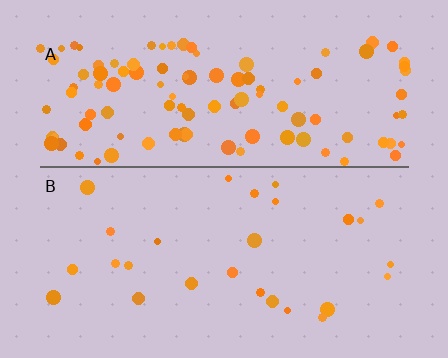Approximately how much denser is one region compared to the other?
Approximately 4.0× — region A over region B.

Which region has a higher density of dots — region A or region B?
A (the top).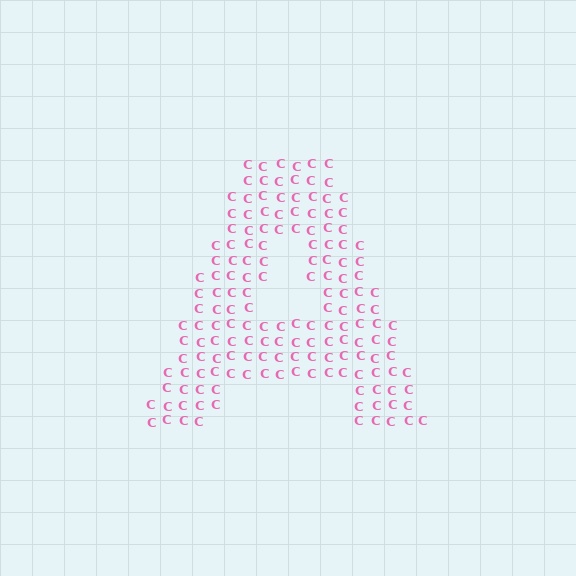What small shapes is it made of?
It is made of small letter C's.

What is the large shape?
The large shape is the letter A.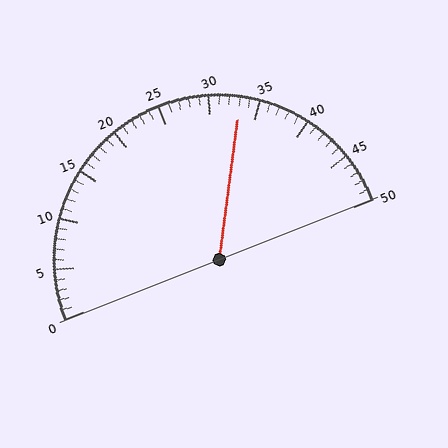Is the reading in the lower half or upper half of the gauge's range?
The reading is in the upper half of the range (0 to 50).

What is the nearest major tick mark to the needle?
The nearest major tick mark is 35.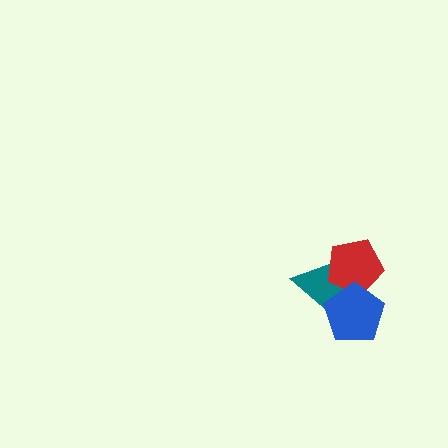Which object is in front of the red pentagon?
The blue pentagon is in front of the red pentagon.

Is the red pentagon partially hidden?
Yes, it is partially covered by another shape.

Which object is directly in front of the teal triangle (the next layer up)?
The red pentagon is directly in front of the teal triangle.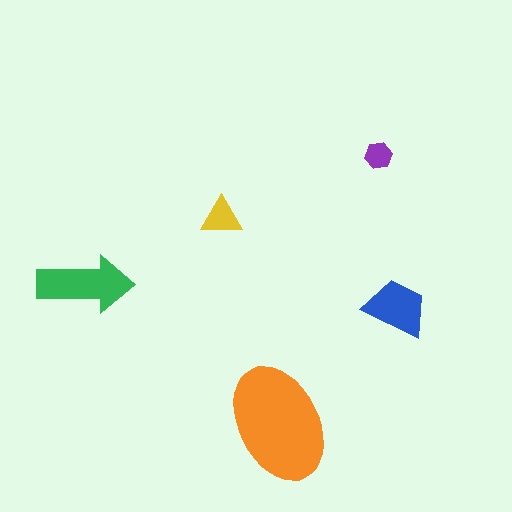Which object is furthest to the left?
The green arrow is leftmost.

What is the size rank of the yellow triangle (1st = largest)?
4th.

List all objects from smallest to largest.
The purple hexagon, the yellow triangle, the blue trapezoid, the green arrow, the orange ellipse.